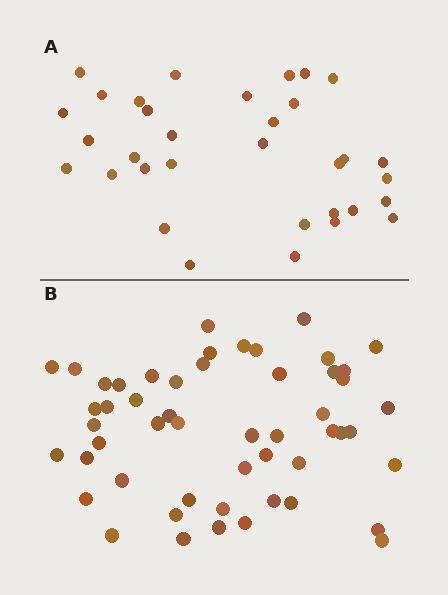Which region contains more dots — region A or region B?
Region B (the bottom region) has more dots.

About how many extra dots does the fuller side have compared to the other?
Region B has approximately 20 more dots than region A.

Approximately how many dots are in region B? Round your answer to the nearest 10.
About 50 dots. (The exact count is 52, which rounds to 50.)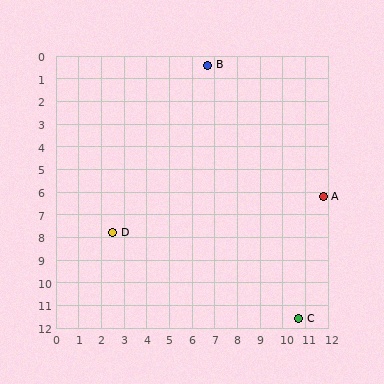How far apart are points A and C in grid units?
Points A and C are about 5.5 grid units apart.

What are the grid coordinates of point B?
Point B is at approximately (6.7, 0.4).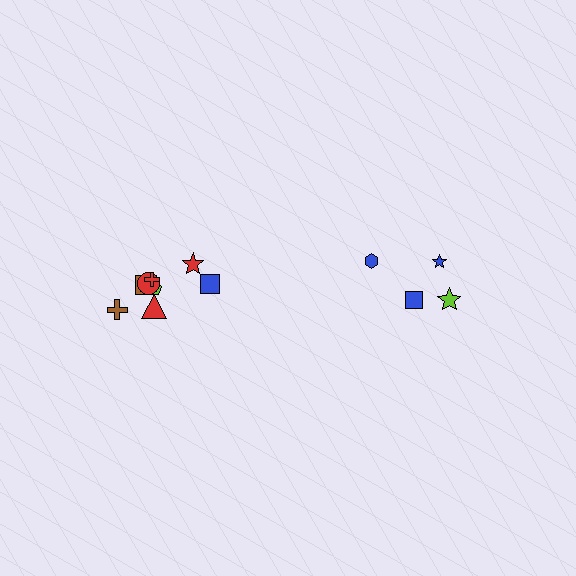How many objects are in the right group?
There are 4 objects.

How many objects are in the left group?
There are 8 objects.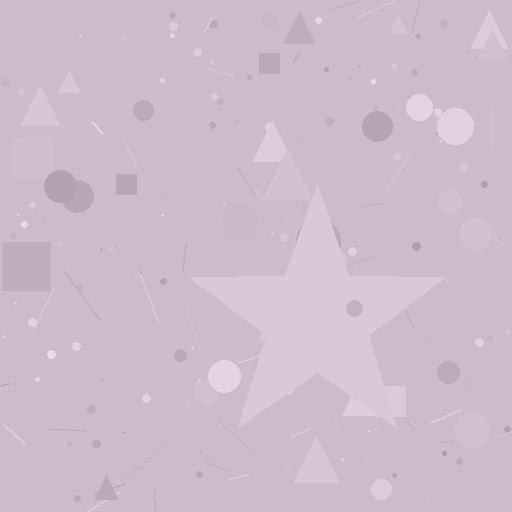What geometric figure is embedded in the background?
A star is embedded in the background.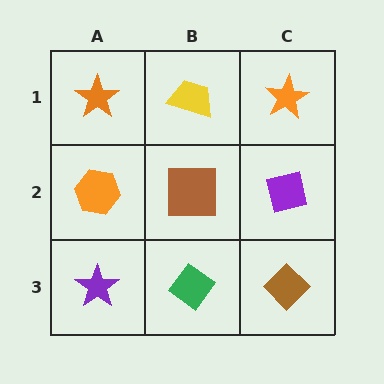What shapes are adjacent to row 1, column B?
A brown square (row 2, column B), an orange star (row 1, column A), an orange star (row 1, column C).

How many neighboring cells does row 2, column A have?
3.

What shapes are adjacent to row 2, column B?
A yellow trapezoid (row 1, column B), a green diamond (row 3, column B), an orange hexagon (row 2, column A), a purple square (row 2, column C).